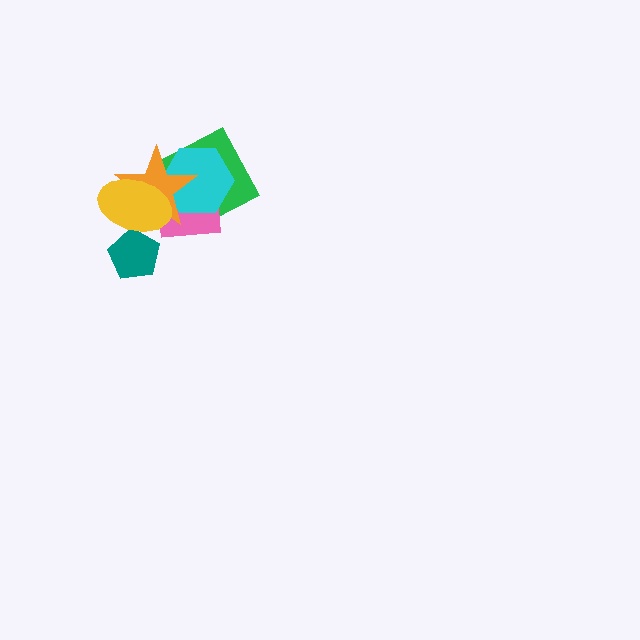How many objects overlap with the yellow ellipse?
3 objects overlap with the yellow ellipse.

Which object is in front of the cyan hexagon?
The orange star is in front of the cyan hexagon.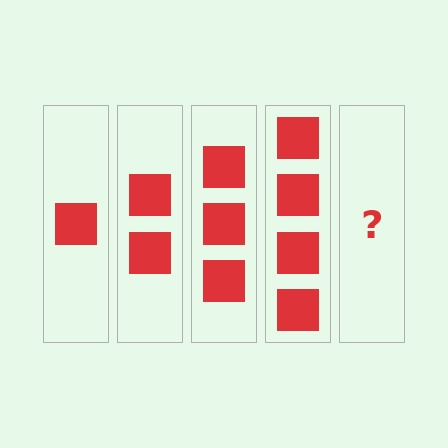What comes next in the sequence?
The next element should be 5 squares.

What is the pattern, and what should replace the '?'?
The pattern is that each step adds one more square. The '?' should be 5 squares.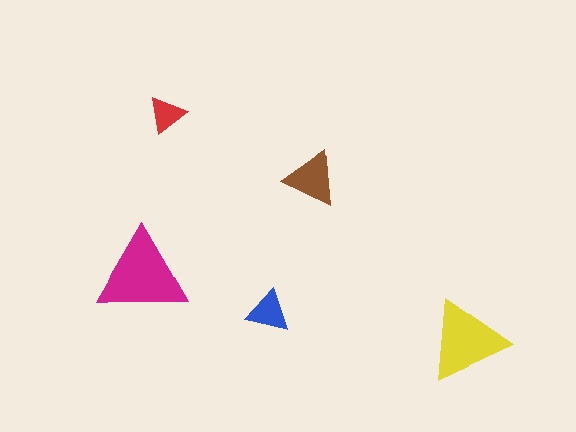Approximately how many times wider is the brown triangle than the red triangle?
About 1.5 times wider.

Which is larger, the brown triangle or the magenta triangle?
The magenta one.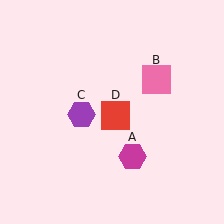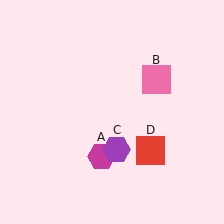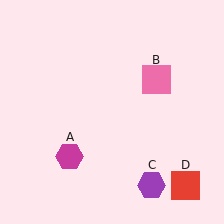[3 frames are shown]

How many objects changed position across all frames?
3 objects changed position: magenta hexagon (object A), purple hexagon (object C), red square (object D).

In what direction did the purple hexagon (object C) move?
The purple hexagon (object C) moved down and to the right.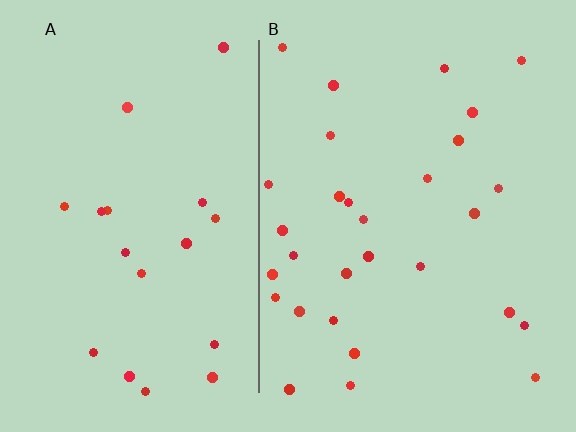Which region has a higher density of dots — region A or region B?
B (the right).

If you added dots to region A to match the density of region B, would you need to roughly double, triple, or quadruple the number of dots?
Approximately double.